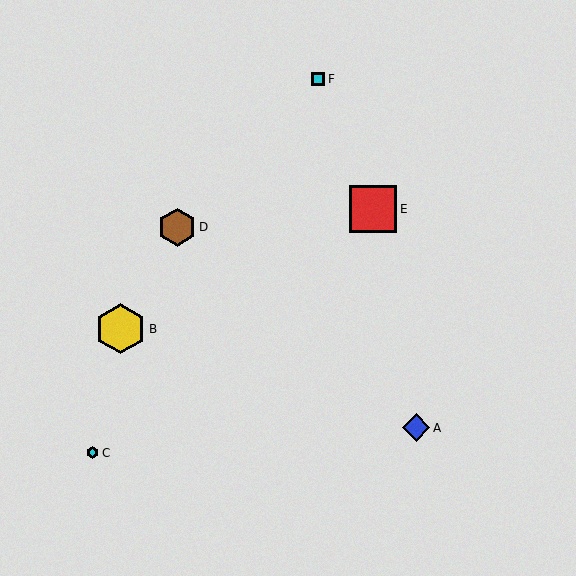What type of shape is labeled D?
Shape D is a brown hexagon.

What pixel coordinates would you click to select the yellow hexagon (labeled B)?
Click at (121, 329) to select the yellow hexagon B.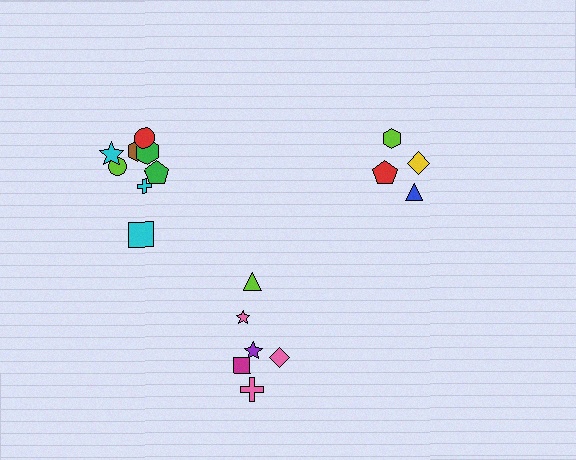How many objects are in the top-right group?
There are 4 objects.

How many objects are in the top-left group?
There are 8 objects.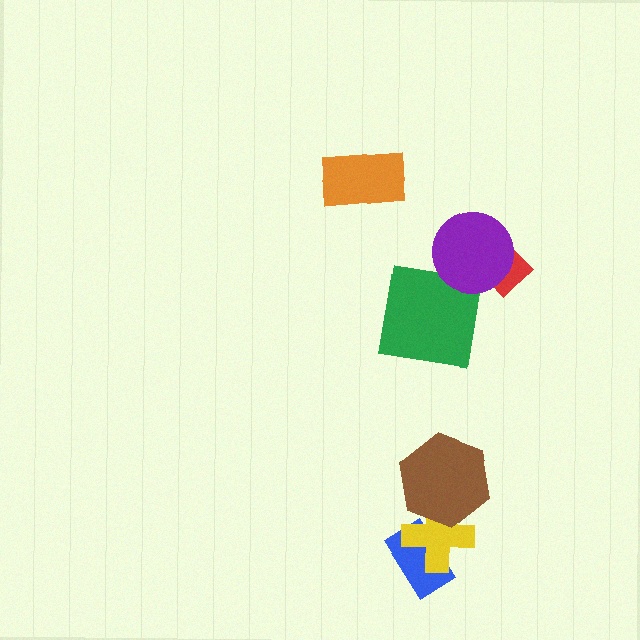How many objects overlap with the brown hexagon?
1 object overlaps with the brown hexagon.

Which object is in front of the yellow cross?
The brown hexagon is in front of the yellow cross.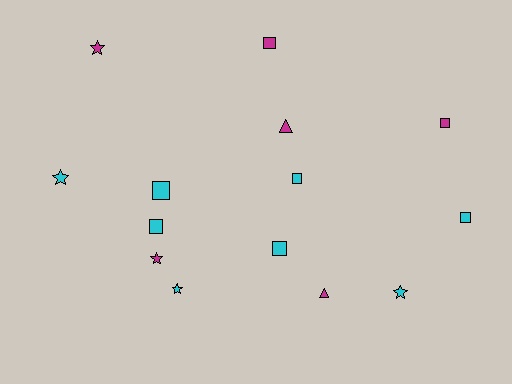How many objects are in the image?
There are 14 objects.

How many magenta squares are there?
There are 2 magenta squares.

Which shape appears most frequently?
Square, with 7 objects.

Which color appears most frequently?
Cyan, with 8 objects.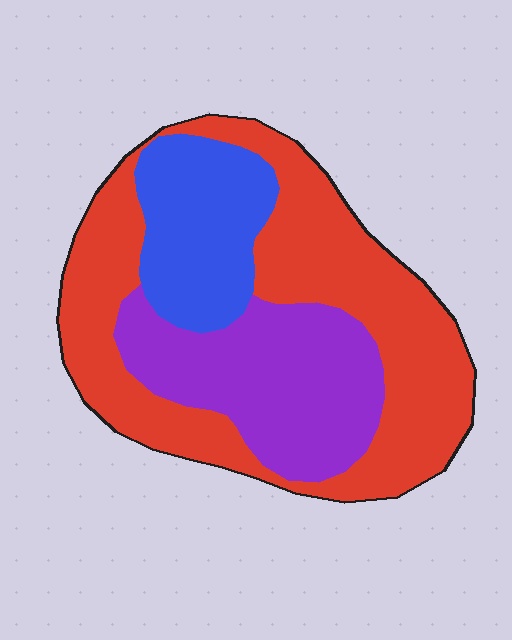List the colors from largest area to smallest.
From largest to smallest: red, purple, blue.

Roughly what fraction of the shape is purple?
Purple covers 28% of the shape.